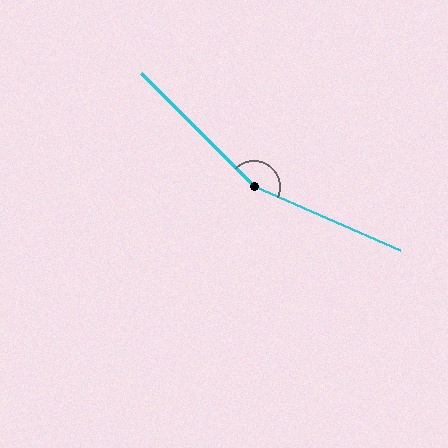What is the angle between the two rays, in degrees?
Approximately 159 degrees.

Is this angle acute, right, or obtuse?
It is obtuse.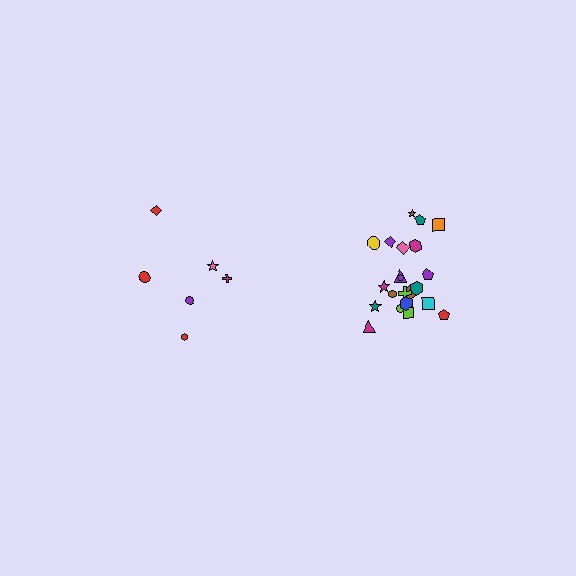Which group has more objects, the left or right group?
The right group.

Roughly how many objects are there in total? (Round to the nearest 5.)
Roughly 30 objects in total.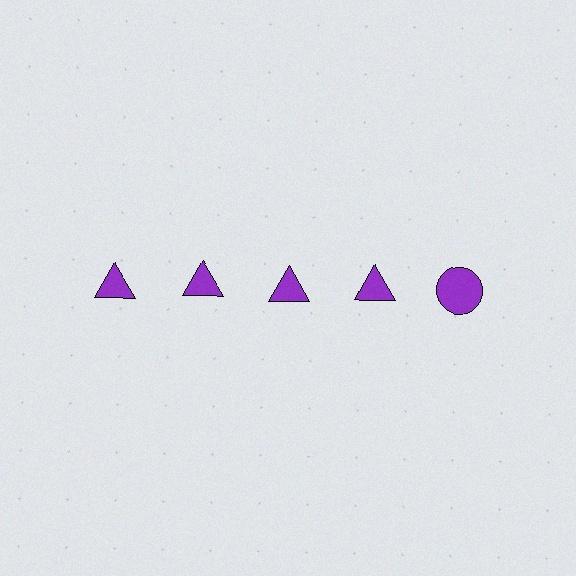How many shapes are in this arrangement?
There are 5 shapes arranged in a grid pattern.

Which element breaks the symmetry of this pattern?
The purple circle in the top row, rightmost column breaks the symmetry. All other shapes are purple triangles.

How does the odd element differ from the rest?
It has a different shape: circle instead of triangle.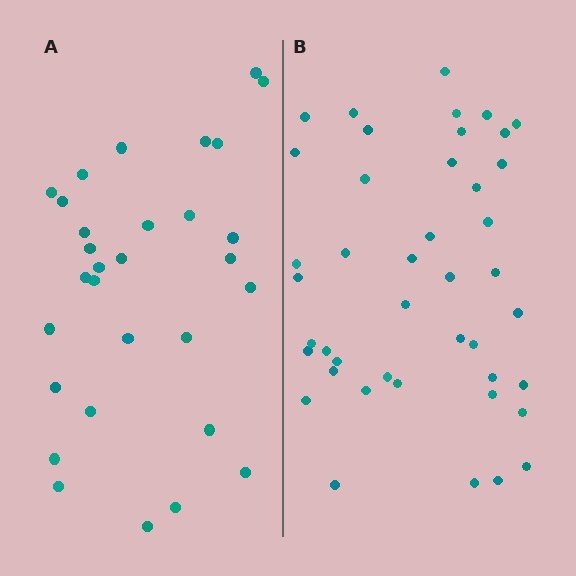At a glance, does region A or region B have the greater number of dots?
Region B (the right region) has more dots.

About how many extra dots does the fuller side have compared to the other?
Region B has approximately 15 more dots than region A.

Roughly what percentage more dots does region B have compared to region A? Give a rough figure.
About 45% more.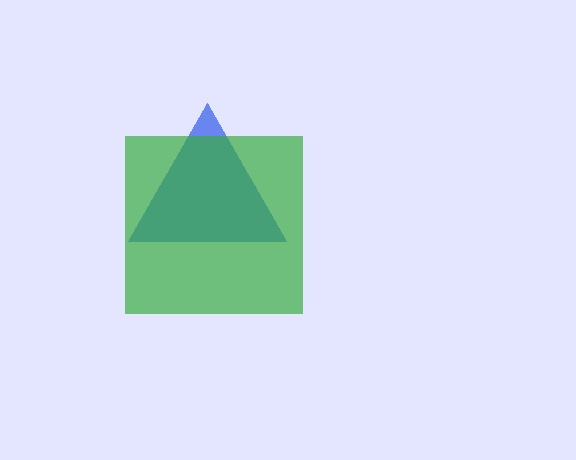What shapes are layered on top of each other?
The layered shapes are: a blue triangle, a green square.